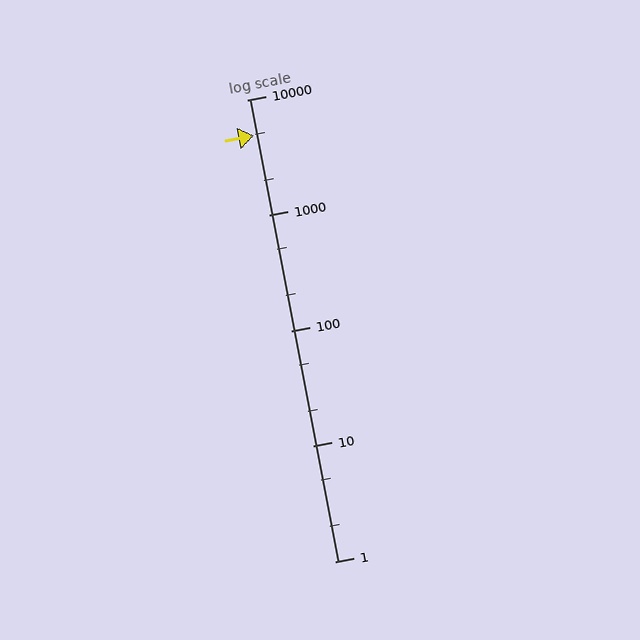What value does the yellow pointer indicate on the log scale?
The pointer indicates approximately 4900.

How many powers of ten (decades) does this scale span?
The scale spans 4 decades, from 1 to 10000.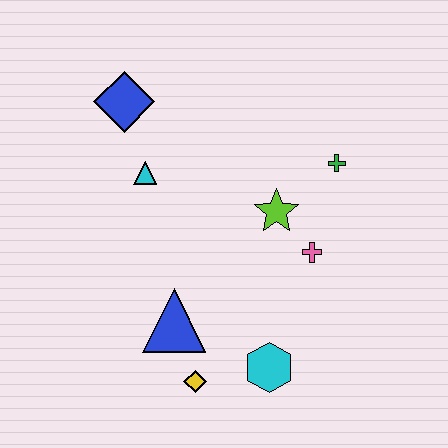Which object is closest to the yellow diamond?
The blue triangle is closest to the yellow diamond.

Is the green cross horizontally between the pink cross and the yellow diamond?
No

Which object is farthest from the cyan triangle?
The cyan hexagon is farthest from the cyan triangle.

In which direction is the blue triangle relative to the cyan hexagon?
The blue triangle is to the left of the cyan hexagon.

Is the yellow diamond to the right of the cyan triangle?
Yes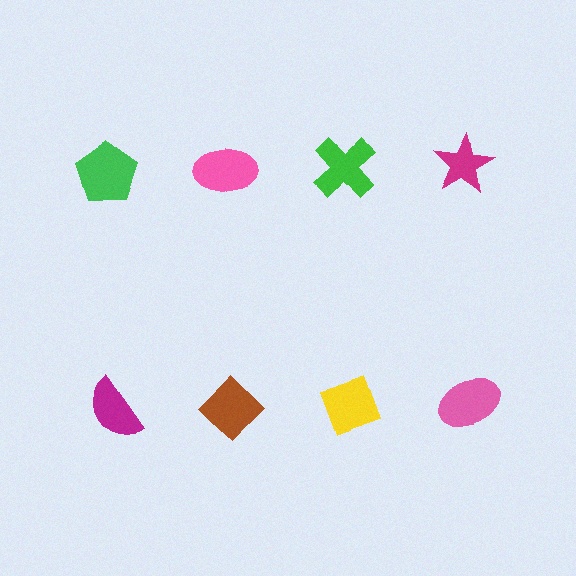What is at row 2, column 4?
A pink ellipse.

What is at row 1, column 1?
A green pentagon.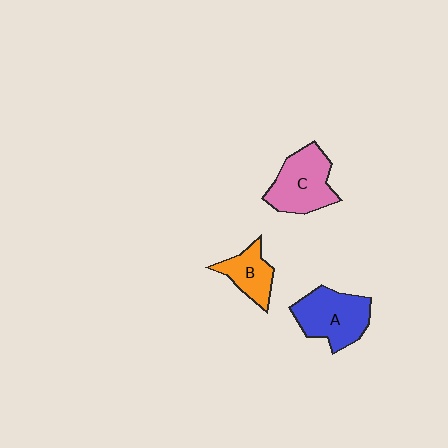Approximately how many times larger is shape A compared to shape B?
Approximately 1.6 times.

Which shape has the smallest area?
Shape B (orange).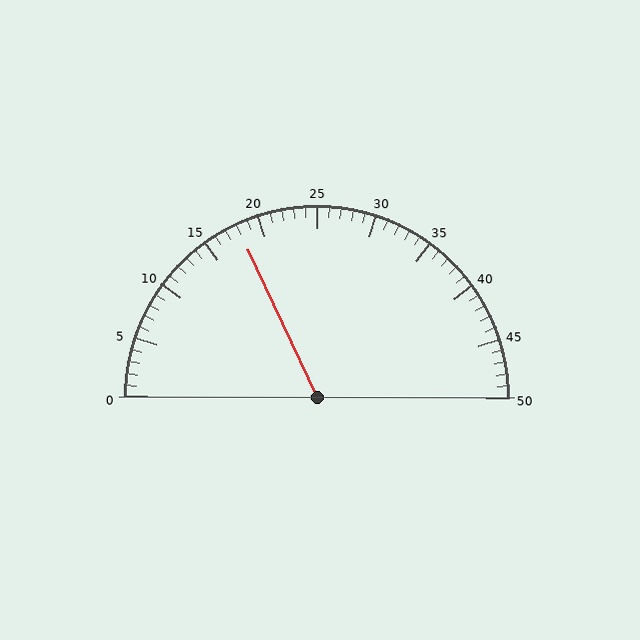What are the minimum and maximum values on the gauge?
The gauge ranges from 0 to 50.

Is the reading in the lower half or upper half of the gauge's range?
The reading is in the lower half of the range (0 to 50).